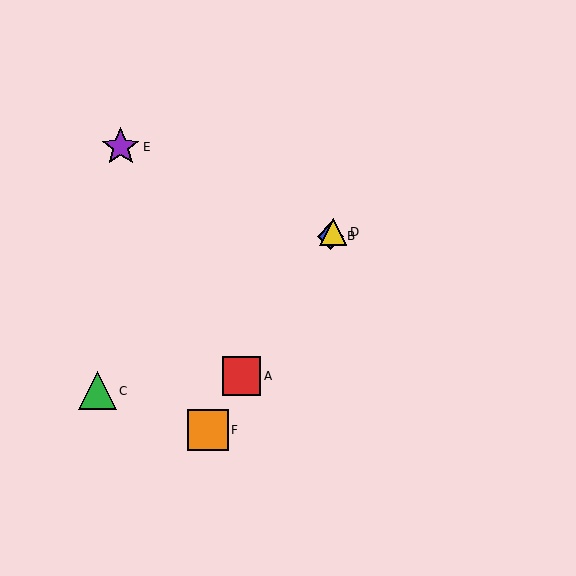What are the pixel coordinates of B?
Object B is at (331, 236).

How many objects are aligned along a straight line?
4 objects (A, B, D, F) are aligned along a straight line.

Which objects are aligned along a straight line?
Objects A, B, D, F are aligned along a straight line.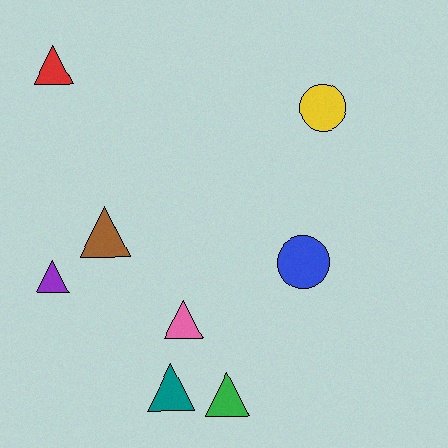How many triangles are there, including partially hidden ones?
There are 6 triangles.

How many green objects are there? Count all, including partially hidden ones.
There is 1 green object.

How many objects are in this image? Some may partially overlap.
There are 8 objects.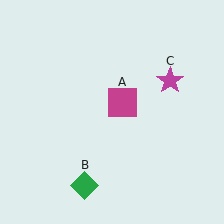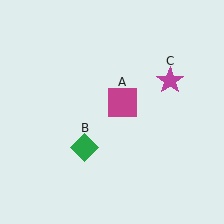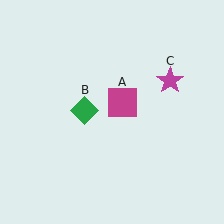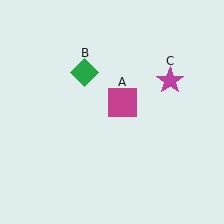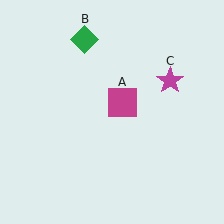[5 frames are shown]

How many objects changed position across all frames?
1 object changed position: green diamond (object B).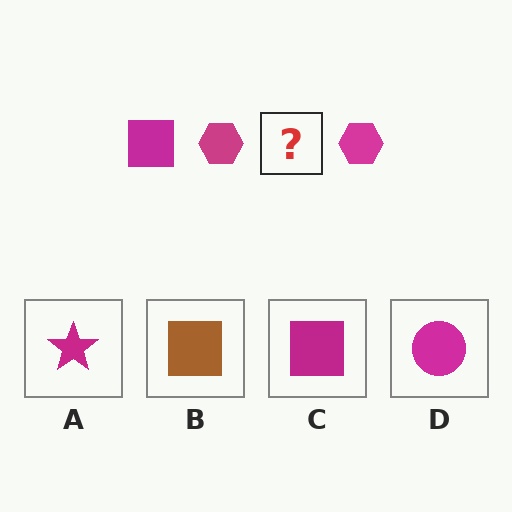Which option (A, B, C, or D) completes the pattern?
C.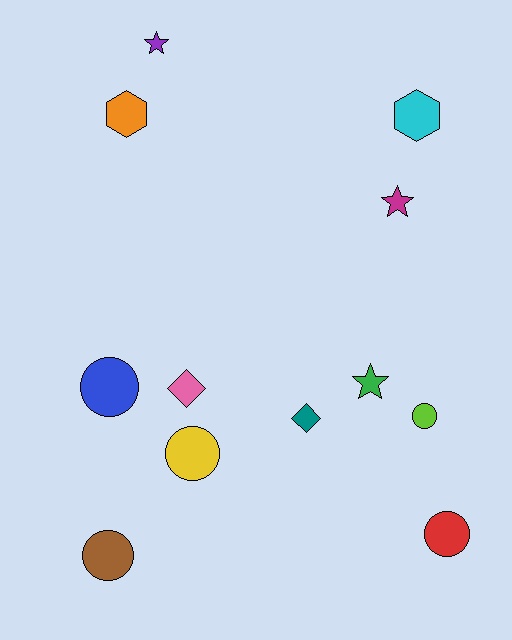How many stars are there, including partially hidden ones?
There are 3 stars.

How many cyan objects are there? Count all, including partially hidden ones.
There is 1 cyan object.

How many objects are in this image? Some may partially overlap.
There are 12 objects.